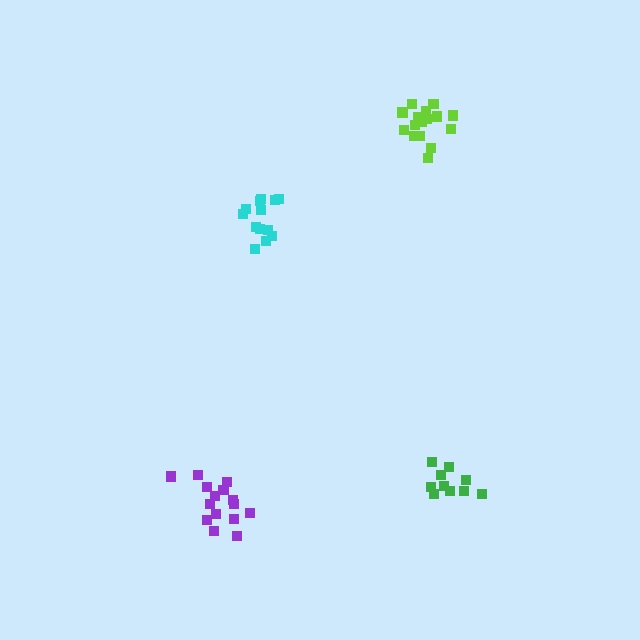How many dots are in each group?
Group 1: 10 dots, Group 2: 16 dots, Group 3: 13 dots, Group 4: 15 dots (54 total).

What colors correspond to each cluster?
The clusters are colored: green, lime, cyan, purple.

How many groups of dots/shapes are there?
There are 4 groups.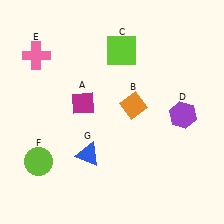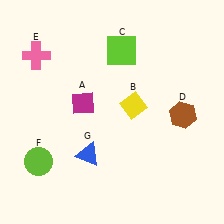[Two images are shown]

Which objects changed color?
B changed from orange to yellow. D changed from purple to brown.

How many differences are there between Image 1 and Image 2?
There are 2 differences between the two images.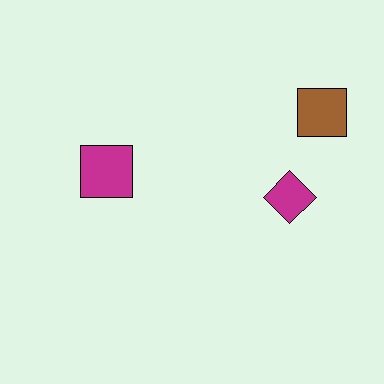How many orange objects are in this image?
There are no orange objects.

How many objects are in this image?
There are 3 objects.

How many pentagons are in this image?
There are no pentagons.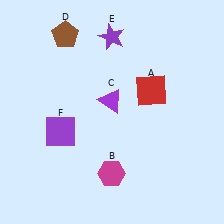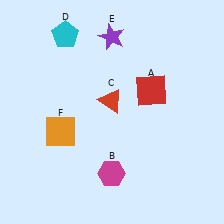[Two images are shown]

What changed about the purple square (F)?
In Image 1, F is purple. In Image 2, it changed to orange.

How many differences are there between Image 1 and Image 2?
There are 3 differences between the two images.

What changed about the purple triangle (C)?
In Image 1, C is purple. In Image 2, it changed to red.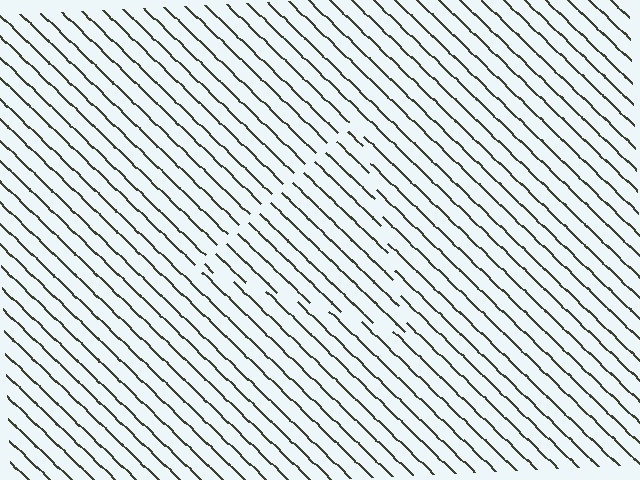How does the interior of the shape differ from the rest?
The interior of the shape contains the same grating, shifted by half a period — the contour is defined by the phase discontinuity where line-ends from the inner and outer gratings abut.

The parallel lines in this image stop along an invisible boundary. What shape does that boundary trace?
An illusory triangle. The interior of the shape contains the same grating, shifted by half a period — the contour is defined by the phase discontinuity where line-ends from the inner and outer gratings abut.